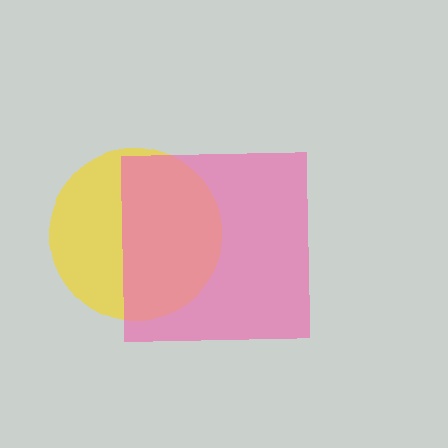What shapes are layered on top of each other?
The layered shapes are: a yellow circle, a pink square.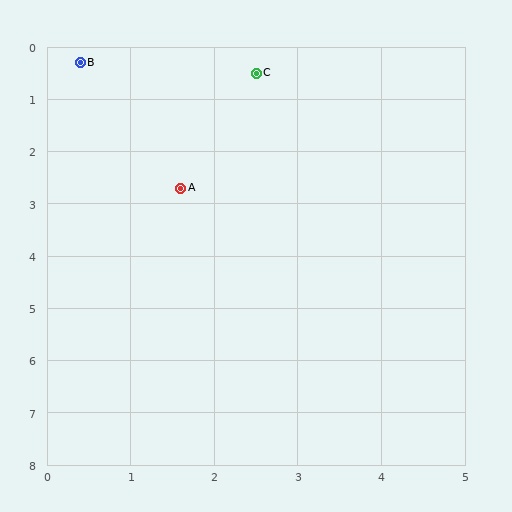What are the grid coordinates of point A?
Point A is at approximately (1.6, 2.7).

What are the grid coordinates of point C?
Point C is at approximately (2.5, 0.5).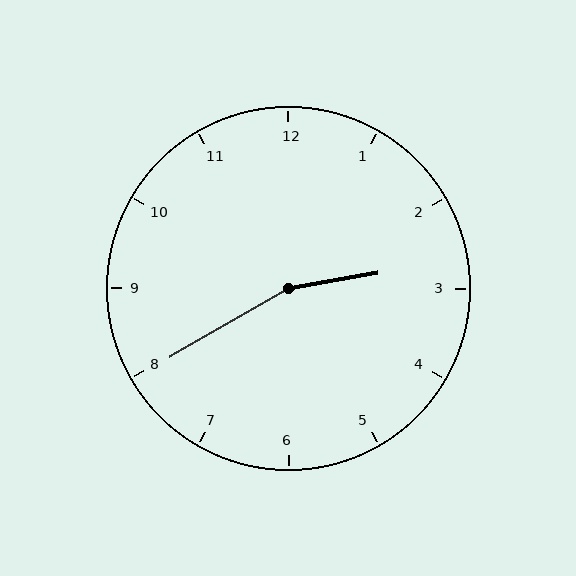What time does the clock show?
2:40.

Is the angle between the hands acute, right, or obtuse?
It is obtuse.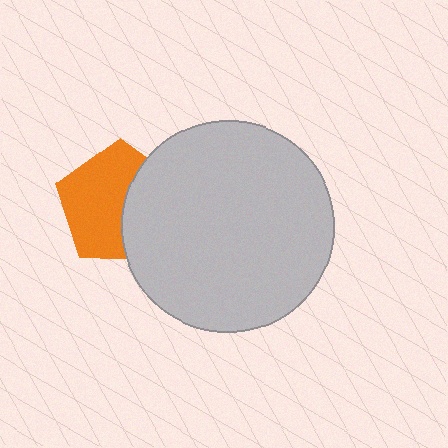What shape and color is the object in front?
The object in front is a light gray circle.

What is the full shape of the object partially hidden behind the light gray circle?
The partially hidden object is an orange pentagon.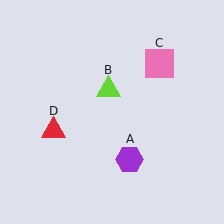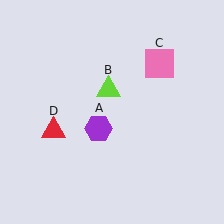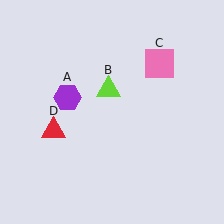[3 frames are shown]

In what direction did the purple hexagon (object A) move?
The purple hexagon (object A) moved up and to the left.